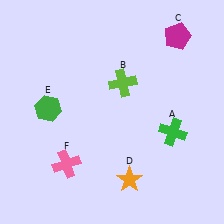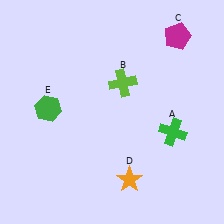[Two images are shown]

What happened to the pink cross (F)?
The pink cross (F) was removed in Image 2. It was in the bottom-left area of Image 1.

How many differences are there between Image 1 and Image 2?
There is 1 difference between the two images.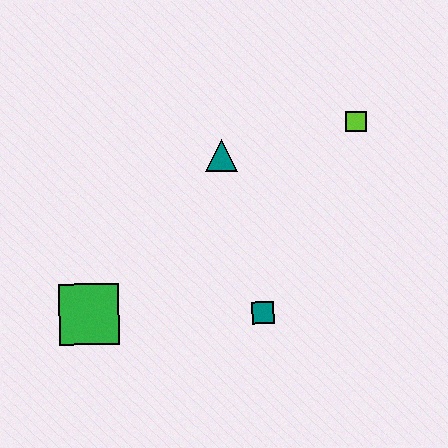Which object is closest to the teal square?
The teal triangle is closest to the teal square.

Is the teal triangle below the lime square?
Yes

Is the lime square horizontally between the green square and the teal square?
No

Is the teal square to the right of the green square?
Yes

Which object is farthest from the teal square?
The lime square is farthest from the teal square.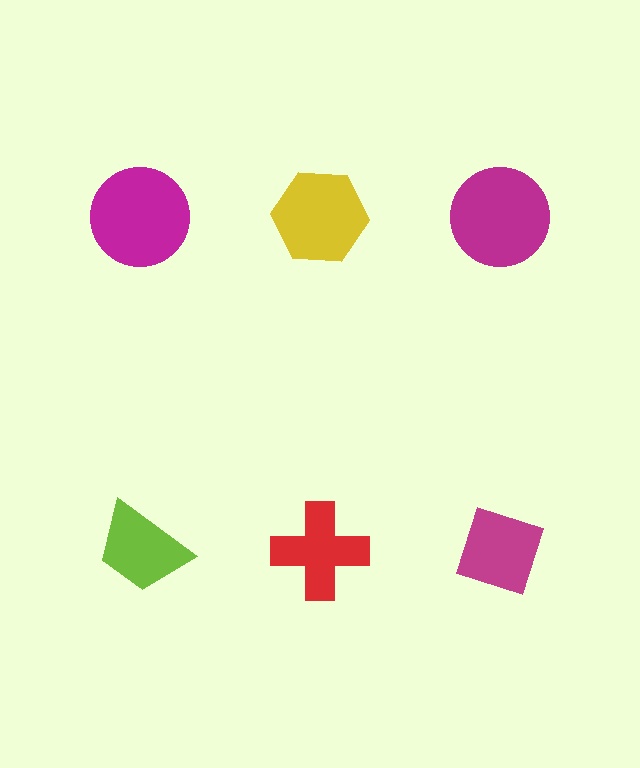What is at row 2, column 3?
A magenta diamond.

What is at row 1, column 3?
A magenta circle.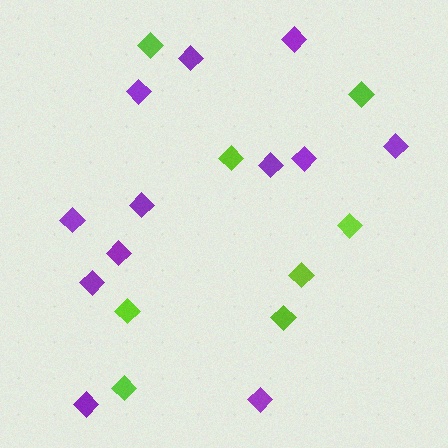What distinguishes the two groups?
There are 2 groups: one group of lime diamonds (8) and one group of purple diamonds (12).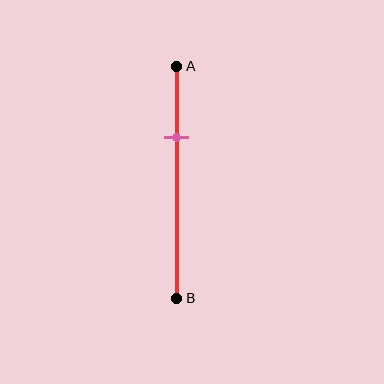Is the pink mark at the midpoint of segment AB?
No, the mark is at about 30% from A, not at the 50% midpoint.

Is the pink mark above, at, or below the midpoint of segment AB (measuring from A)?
The pink mark is above the midpoint of segment AB.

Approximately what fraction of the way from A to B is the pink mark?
The pink mark is approximately 30% of the way from A to B.